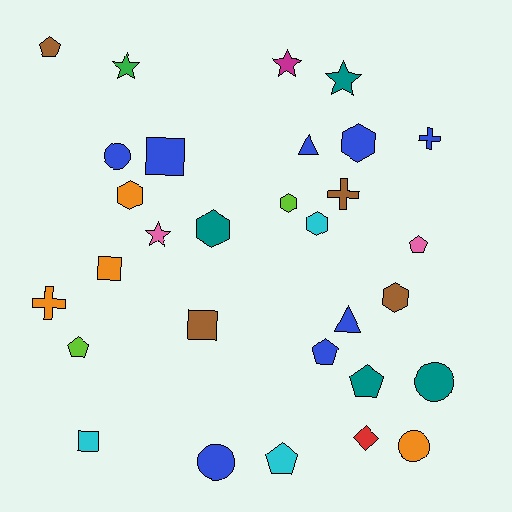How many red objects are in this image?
There is 1 red object.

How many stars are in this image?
There are 4 stars.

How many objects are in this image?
There are 30 objects.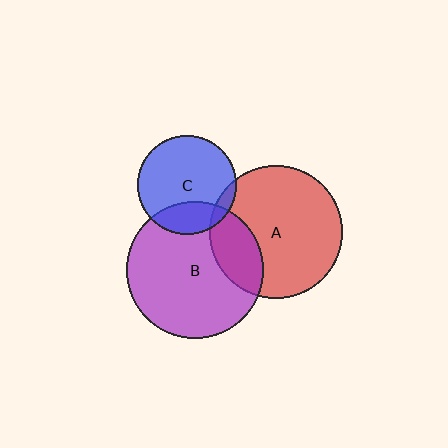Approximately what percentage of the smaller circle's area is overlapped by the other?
Approximately 25%.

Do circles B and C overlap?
Yes.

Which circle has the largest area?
Circle B (purple).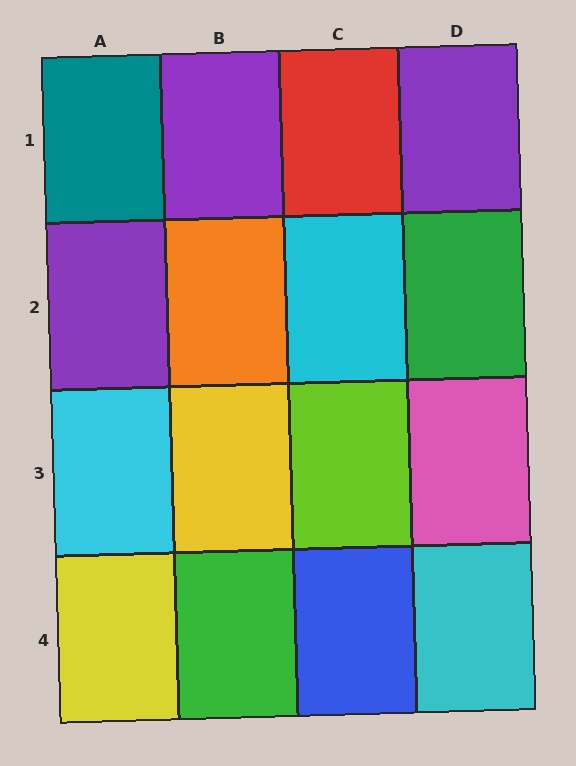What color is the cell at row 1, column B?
Purple.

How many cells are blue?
1 cell is blue.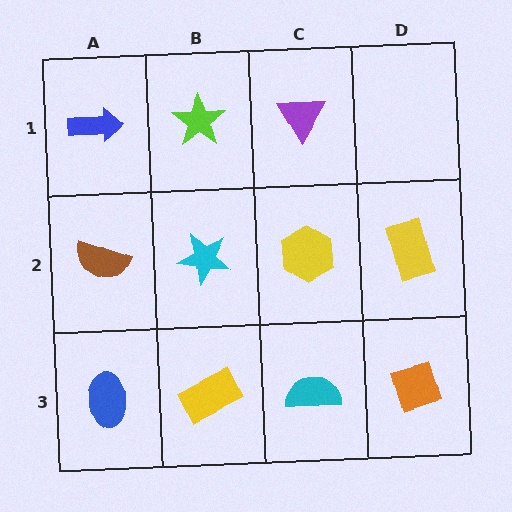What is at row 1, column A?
A blue arrow.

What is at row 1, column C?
A purple triangle.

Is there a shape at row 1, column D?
No, that cell is empty.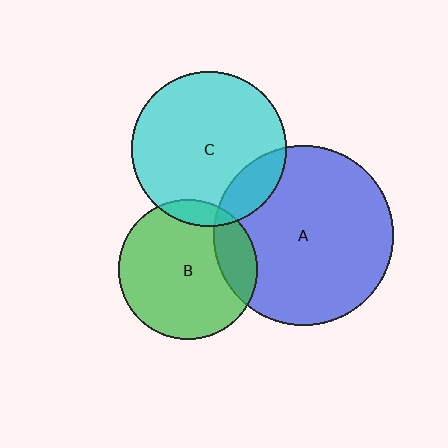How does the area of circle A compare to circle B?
Approximately 1.7 times.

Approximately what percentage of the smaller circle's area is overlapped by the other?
Approximately 10%.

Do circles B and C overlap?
Yes.